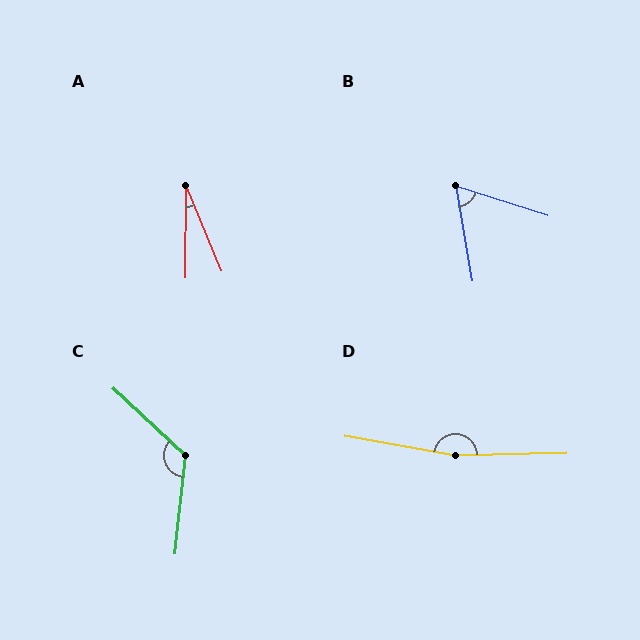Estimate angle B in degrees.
Approximately 62 degrees.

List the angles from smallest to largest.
A (23°), B (62°), C (126°), D (168°).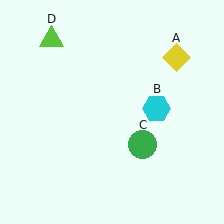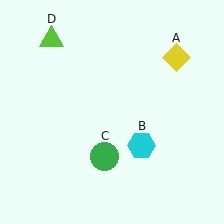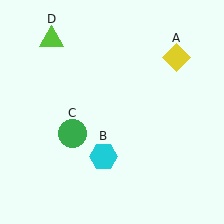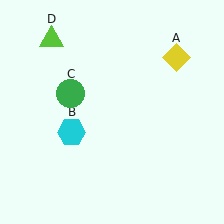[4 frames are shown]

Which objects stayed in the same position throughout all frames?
Yellow diamond (object A) and lime triangle (object D) remained stationary.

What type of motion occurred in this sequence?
The cyan hexagon (object B), green circle (object C) rotated clockwise around the center of the scene.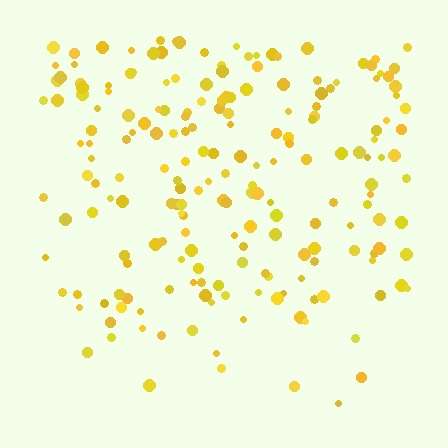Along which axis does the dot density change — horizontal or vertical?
Vertical.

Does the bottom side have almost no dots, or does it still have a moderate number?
Still a moderate number, just noticeably fewer than the top.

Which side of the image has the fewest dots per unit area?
The bottom.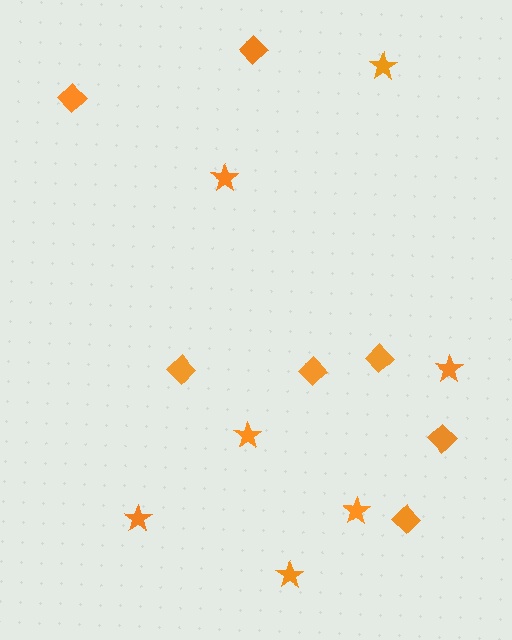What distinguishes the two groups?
There are 2 groups: one group of stars (7) and one group of diamonds (7).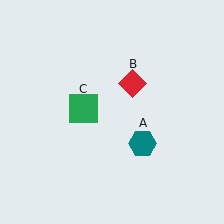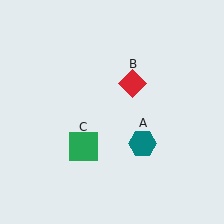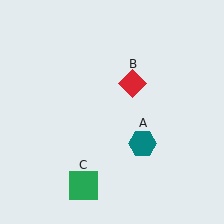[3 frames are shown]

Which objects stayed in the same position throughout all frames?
Teal hexagon (object A) and red diamond (object B) remained stationary.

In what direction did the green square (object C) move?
The green square (object C) moved down.